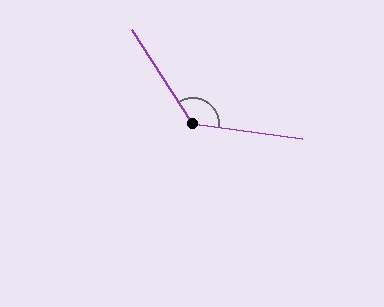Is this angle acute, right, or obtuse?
It is obtuse.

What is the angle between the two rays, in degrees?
Approximately 131 degrees.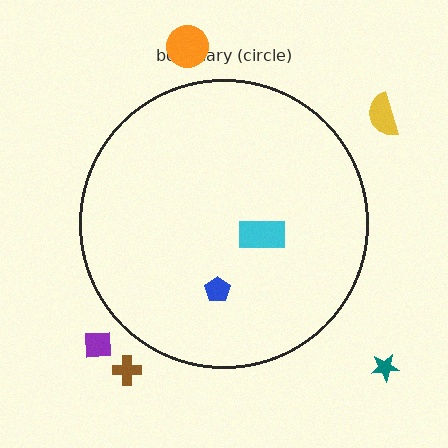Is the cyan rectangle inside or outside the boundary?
Inside.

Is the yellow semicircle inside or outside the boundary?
Outside.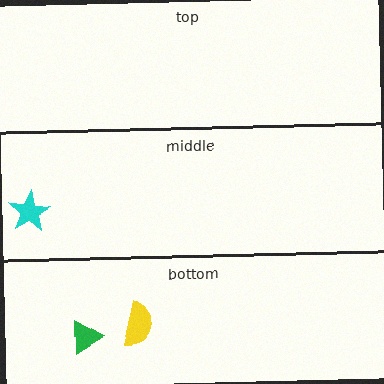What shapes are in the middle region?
The cyan star.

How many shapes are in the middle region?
1.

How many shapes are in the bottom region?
2.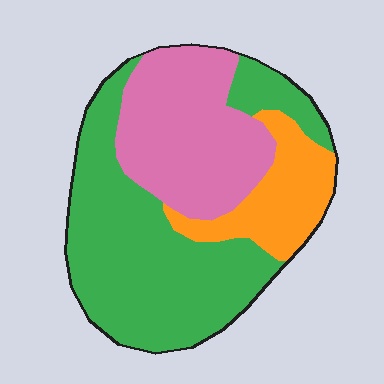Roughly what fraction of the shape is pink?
Pink covers 32% of the shape.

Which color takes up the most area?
Green, at roughly 50%.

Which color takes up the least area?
Orange, at roughly 15%.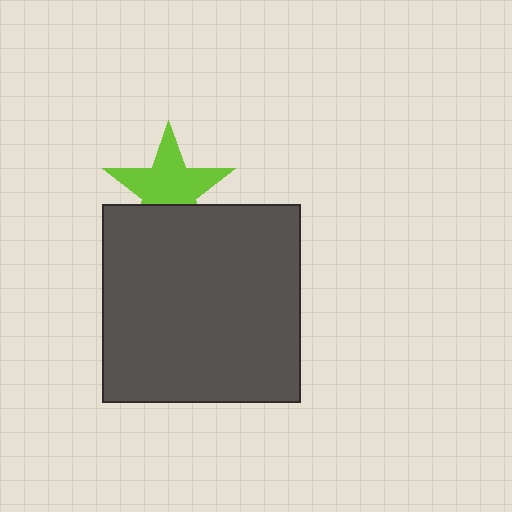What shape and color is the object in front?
The object in front is a dark gray square.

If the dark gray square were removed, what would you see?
You would see the complete lime star.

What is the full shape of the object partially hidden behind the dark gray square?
The partially hidden object is a lime star.